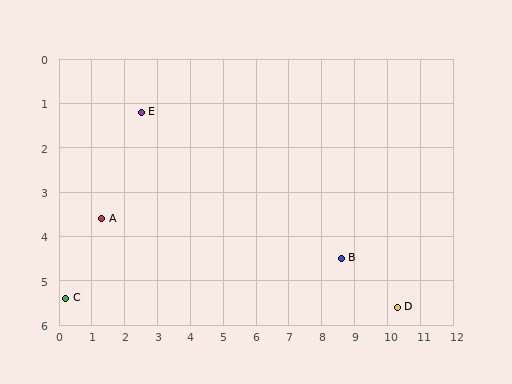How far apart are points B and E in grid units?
Points B and E are about 6.9 grid units apart.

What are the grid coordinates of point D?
Point D is at approximately (10.3, 5.6).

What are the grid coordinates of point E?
Point E is at approximately (2.5, 1.2).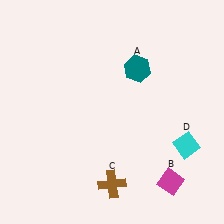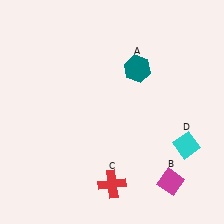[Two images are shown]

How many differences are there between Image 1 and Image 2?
There is 1 difference between the two images.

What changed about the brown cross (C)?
In Image 1, C is brown. In Image 2, it changed to red.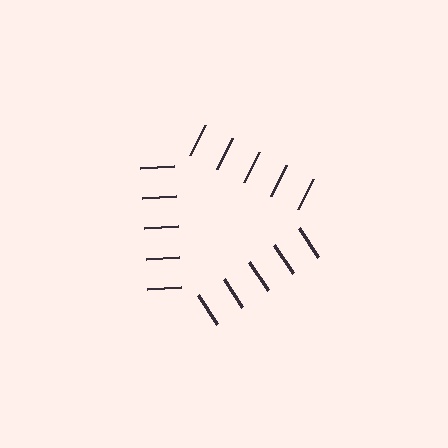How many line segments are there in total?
15 — 5 along each of the 3 edges.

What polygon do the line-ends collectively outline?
An illusory triangle — the line segments terminate on its edges but no continuous stroke is drawn.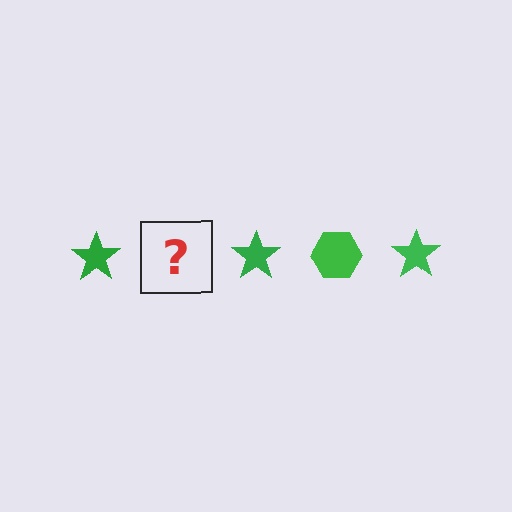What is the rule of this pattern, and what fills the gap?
The rule is that the pattern cycles through star, hexagon shapes in green. The gap should be filled with a green hexagon.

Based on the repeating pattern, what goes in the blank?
The blank should be a green hexagon.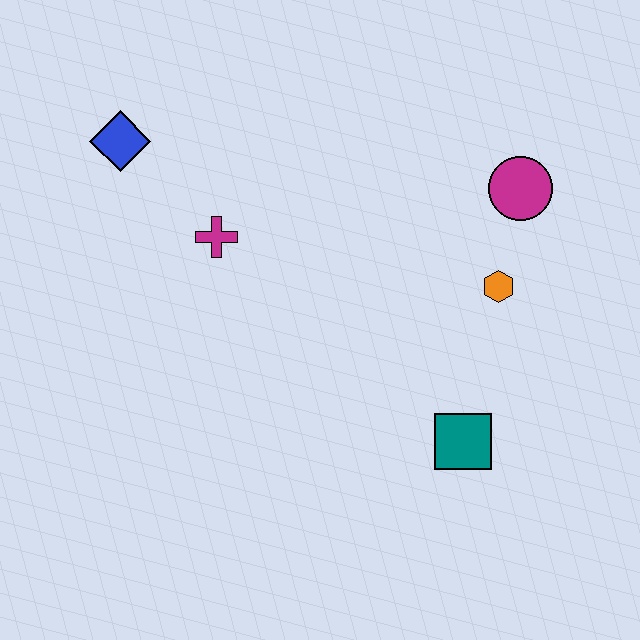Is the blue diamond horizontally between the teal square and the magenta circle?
No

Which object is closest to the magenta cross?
The blue diamond is closest to the magenta cross.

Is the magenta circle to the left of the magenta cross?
No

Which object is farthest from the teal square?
The blue diamond is farthest from the teal square.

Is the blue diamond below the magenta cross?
No